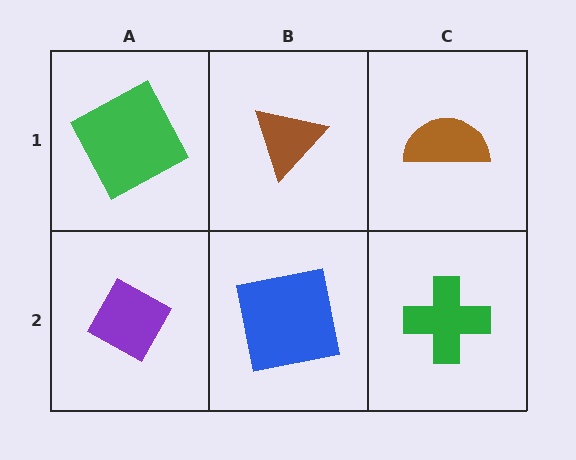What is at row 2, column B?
A blue square.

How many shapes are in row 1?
3 shapes.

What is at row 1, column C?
A brown semicircle.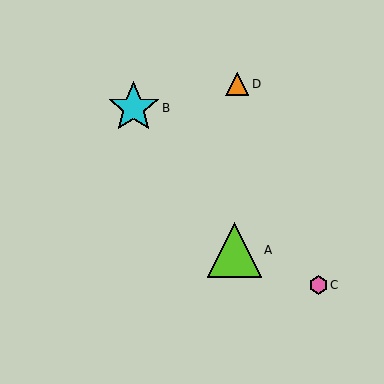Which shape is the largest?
The lime triangle (labeled A) is the largest.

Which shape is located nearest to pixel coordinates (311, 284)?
The pink hexagon (labeled C) at (318, 285) is nearest to that location.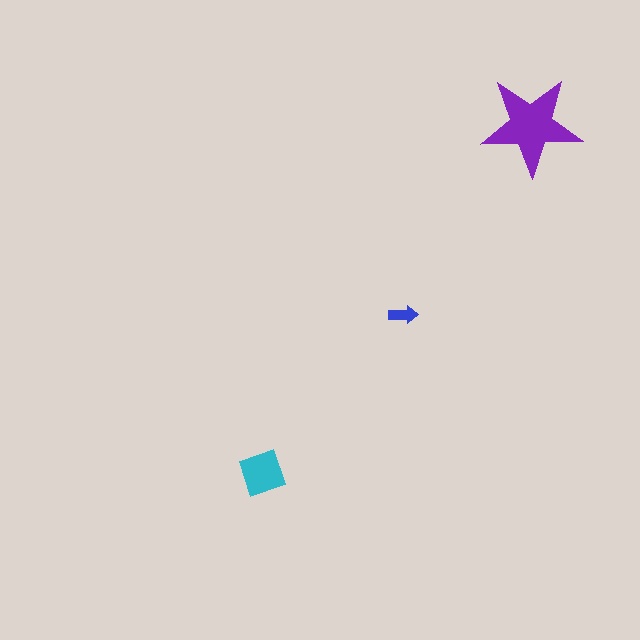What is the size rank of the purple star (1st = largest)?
1st.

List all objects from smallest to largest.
The blue arrow, the cyan square, the purple star.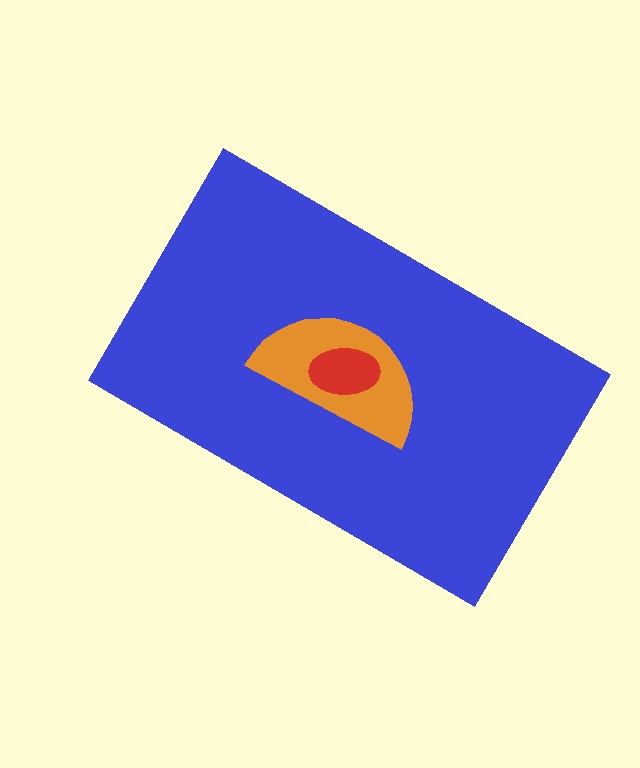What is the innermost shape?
The red ellipse.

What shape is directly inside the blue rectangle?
The orange semicircle.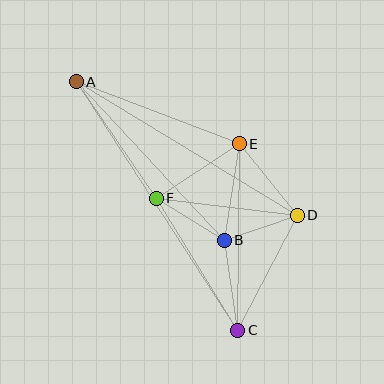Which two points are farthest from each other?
Points A and C are farthest from each other.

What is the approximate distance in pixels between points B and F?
The distance between B and F is approximately 80 pixels.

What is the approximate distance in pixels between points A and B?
The distance between A and B is approximately 217 pixels.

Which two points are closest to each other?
Points B and D are closest to each other.